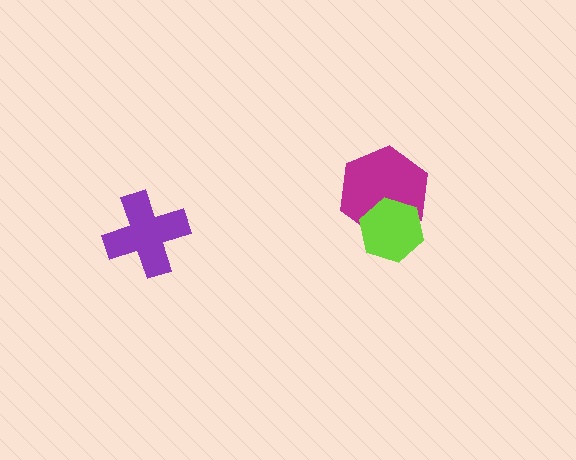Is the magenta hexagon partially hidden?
Yes, it is partially covered by another shape.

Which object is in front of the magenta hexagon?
The lime hexagon is in front of the magenta hexagon.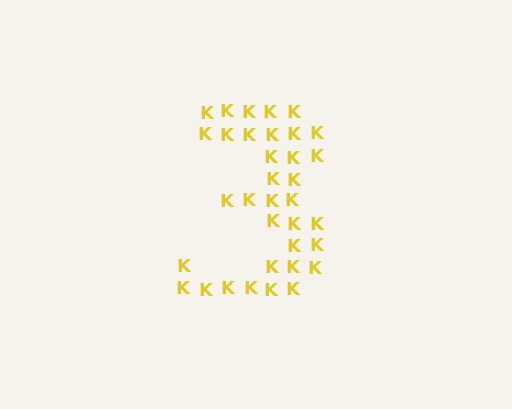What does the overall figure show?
The overall figure shows the digit 3.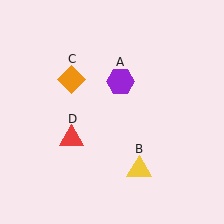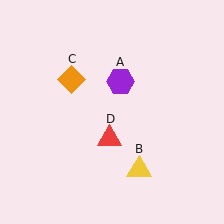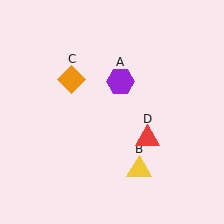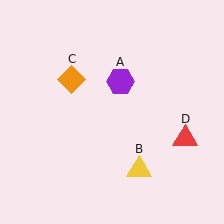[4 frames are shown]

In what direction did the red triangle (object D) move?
The red triangle (object D) moved right.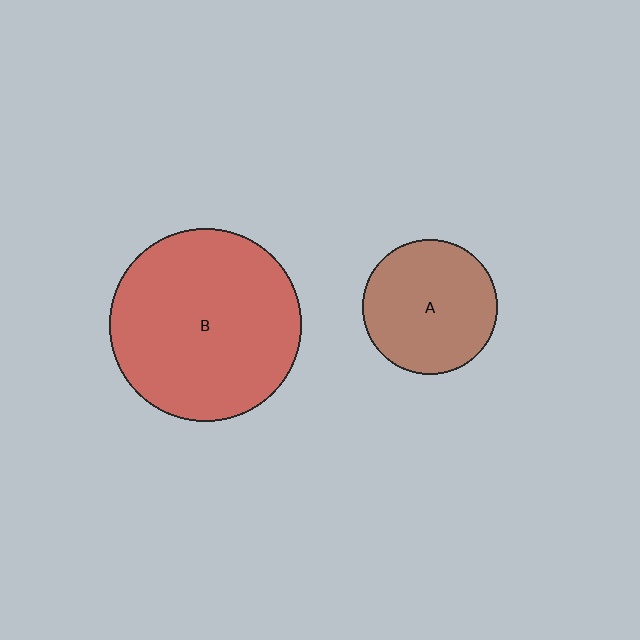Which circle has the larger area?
Circle B (red).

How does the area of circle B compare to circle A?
Approximately 2.0 times.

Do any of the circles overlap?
No, none of the circles overlap.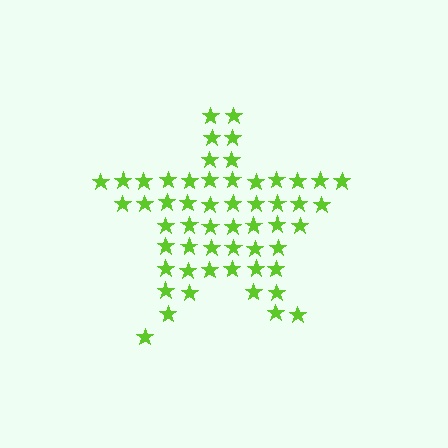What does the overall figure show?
The overall figure shows a star.